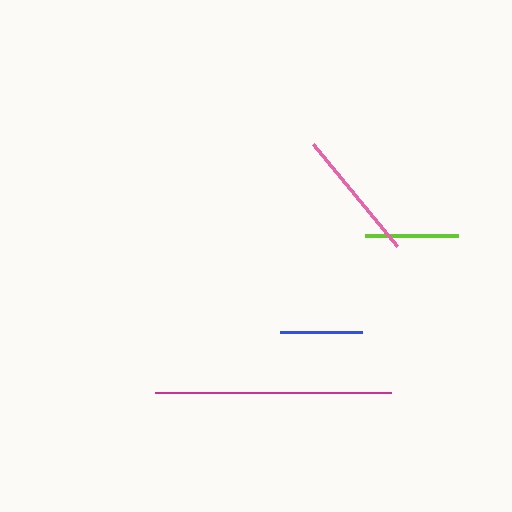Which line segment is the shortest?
The blue line is the shortest at approximately 82 pixels.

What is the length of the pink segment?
The pink segment is approximately 133 pixels long.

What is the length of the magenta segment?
The magenta segment is approximately 236 pixels long.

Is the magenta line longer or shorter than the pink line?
The magenta line is longer than the pink line.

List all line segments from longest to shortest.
From longest to shortest: magenta, pink, lime, blue.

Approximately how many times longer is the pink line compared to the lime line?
The pink line is approximately 1.4 times the length of the lime line.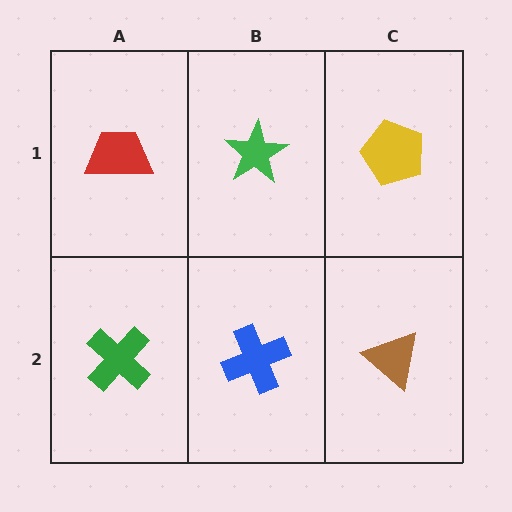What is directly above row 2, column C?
A yellow pentagon.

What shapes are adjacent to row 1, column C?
A brown triangle (row 2, column C), a green star (row 1, column B).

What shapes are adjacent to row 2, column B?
A green star (row 1, column B), a green cross (row 2, column A), a brown triangle (row 2, column C).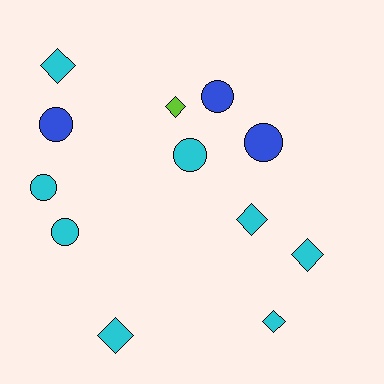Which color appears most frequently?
Cyan, with 8 objects.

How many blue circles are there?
There are 3 blue circles.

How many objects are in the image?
There are 12 objects.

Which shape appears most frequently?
Diamond, with 6 objects.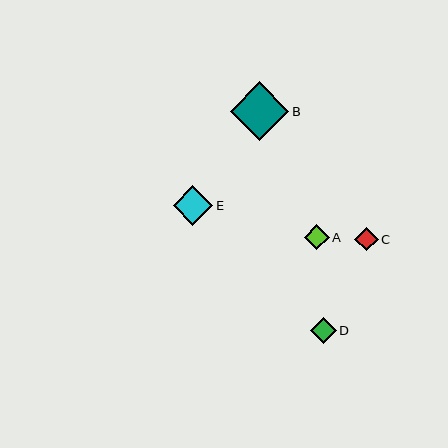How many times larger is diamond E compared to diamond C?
Diamond E is approximately 1.7 times the size of diamond C.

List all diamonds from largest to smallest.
From largest to smallest: B, E, D, A, C.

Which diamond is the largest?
Diamond B is the largest with a size of approximately 59 pixels.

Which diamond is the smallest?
Diamond C is the smallest with a size of approximately 23 pixels.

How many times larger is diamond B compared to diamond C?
Diamond B is approximately 2.5 times the size of diamond C.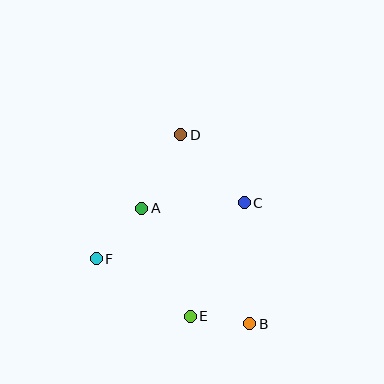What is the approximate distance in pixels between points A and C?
The distance between A and C is approximately 102 pixels.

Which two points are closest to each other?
Points B and E are closest to each other.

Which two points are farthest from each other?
Points B and D are farthest from each other.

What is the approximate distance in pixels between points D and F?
The distance between D and F is approximately 150 pixels.